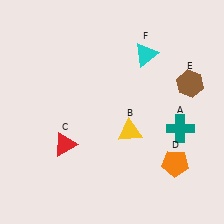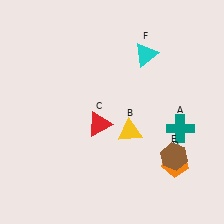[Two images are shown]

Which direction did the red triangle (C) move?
The red triangle (C) moved right.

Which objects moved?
The objects that moved are: the red triangle (C), the brown hexagon (E).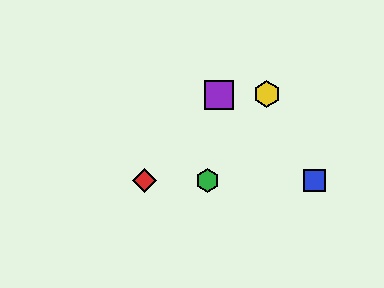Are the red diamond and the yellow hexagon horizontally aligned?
No, the red diamond is at y≈181 and the yellow hexagon is at y≈94.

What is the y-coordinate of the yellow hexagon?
The yellow hexagon is at y≈94.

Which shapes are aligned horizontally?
The red diamond, the blue square, the green hexagon are aligned horizontally.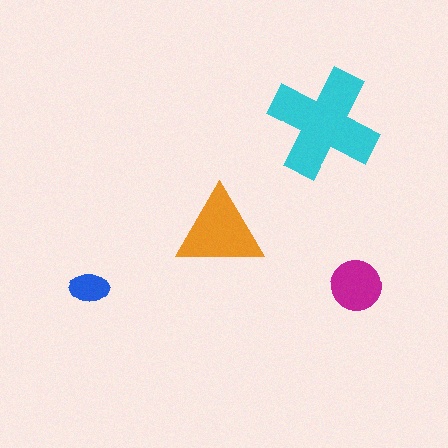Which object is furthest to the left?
The blue ellipse is leftmost.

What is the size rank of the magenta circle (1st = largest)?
3rd.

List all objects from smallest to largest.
The blue ellipse, the magenta circle, the orange triangle, the cyan cross.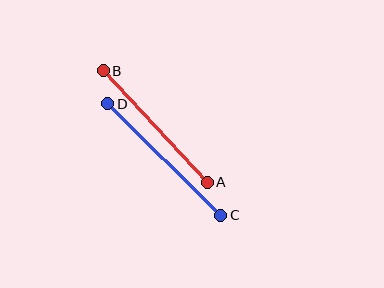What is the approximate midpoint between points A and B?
The midpoint is at approximately (155, 126) pixels.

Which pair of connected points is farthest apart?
Points C and D are farthest apart.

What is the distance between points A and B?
The distance is approximately 153 pixels.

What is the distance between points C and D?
The distance is approximately 159 pixels.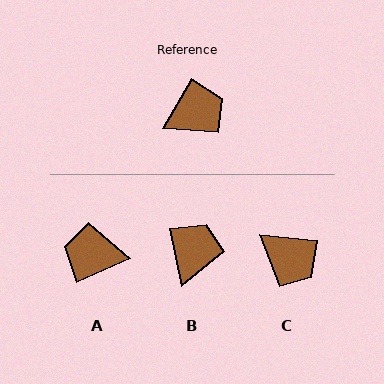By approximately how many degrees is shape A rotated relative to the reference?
Approximately 143 degrees counter-clockwise.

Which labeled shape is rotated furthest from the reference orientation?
A, about 143 degrees away.